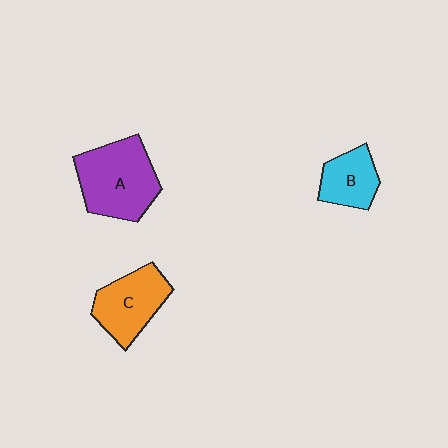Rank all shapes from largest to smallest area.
From largest to smallest: A (purple), C (orange), B (cyan).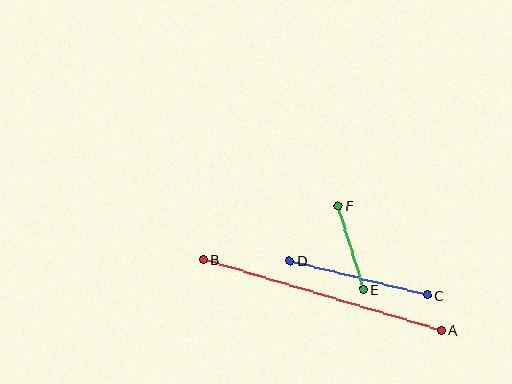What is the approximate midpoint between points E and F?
The midpoint is at approximately (351, 248) pixels.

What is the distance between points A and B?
The distance is approximately 249 pixels.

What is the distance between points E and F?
The distance is approximately 87 pixels.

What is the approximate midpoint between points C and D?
The midpoint is at approximately (358, 278) pixels.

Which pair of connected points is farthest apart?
Points A and B are farthest apart.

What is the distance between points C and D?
The distance is approximately 141 pixels.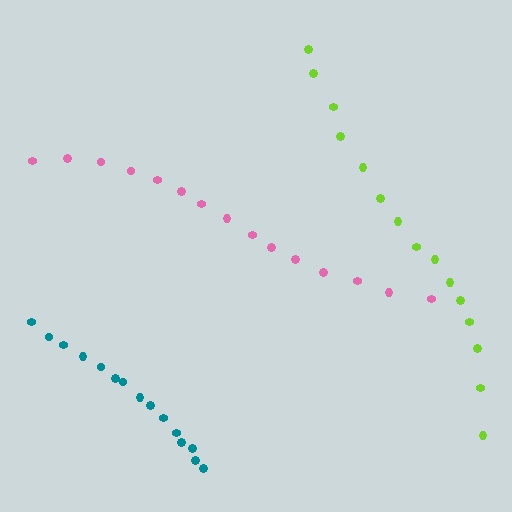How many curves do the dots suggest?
There are 3 distinct paths.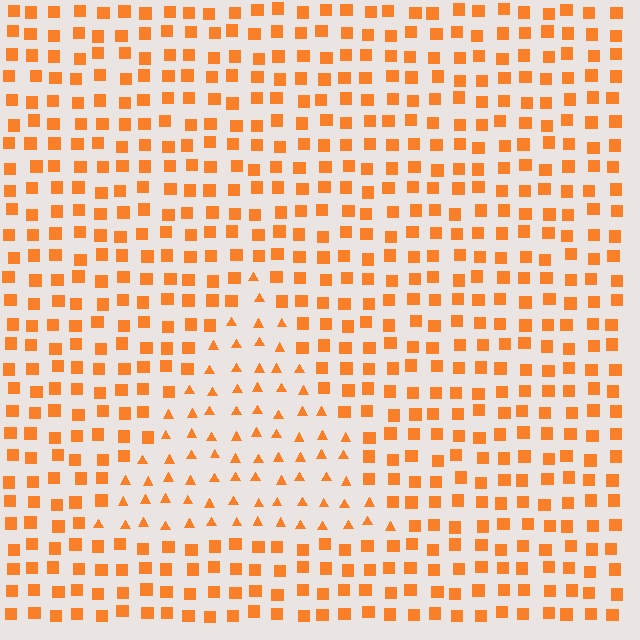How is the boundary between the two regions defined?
The boundary is defined by a change in element shape: triangles inside vs. squares outside. All elements share the same color and spacing.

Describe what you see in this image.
The image is filled with small orange elements arranged in a uniform grid. A triangle-shaped region contains triangles, while the surrounding area contains squares. The boundary is defined purely by the change in element shape.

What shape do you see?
I see a triangle.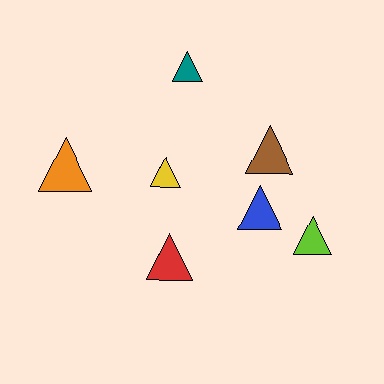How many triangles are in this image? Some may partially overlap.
There are 7 triangles.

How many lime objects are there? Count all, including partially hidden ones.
There is 1 lime object.